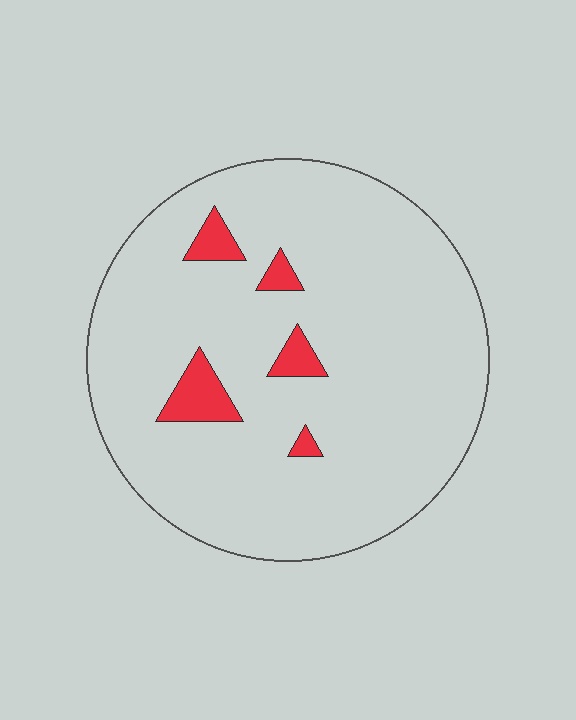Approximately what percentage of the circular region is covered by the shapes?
Approximately 5%.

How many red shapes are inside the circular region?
5.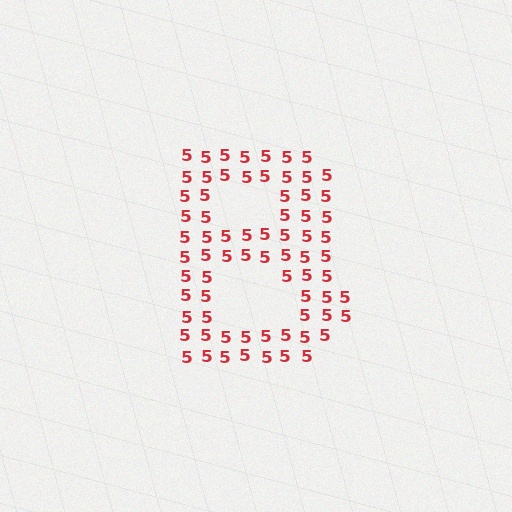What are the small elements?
The small elements are digit 5's.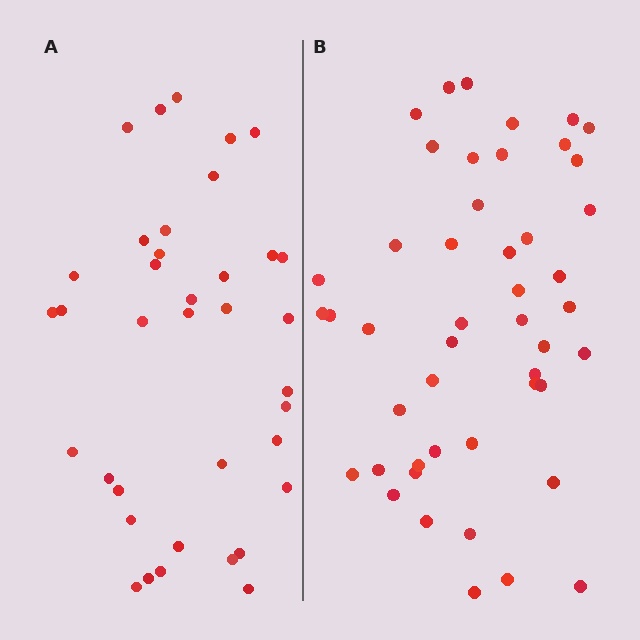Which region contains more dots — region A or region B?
Region B (the right region) has more dots.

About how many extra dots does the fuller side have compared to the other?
Region B has roughly 10 or so more dots than region A.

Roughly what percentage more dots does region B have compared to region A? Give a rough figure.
About 25% more.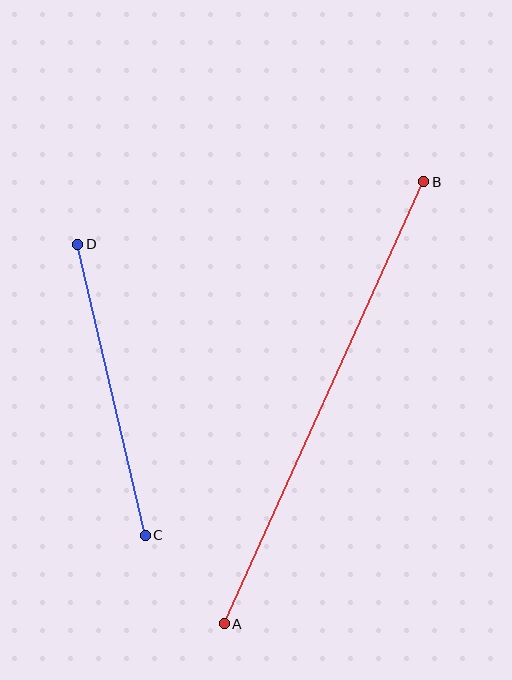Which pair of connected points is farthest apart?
Points A and B are farthest apart.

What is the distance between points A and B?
The distance is approximately 485 pixels.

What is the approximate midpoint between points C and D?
The midpoint is at approximately (112, 390) pixels.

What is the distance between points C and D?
The distance is approximately 299 pixels.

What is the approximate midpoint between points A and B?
The midpoint is at approximately (324, 403) pixels.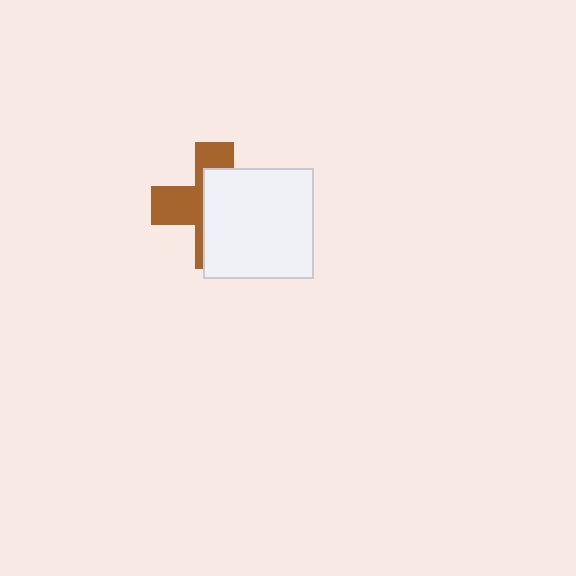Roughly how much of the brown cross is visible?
A small part of it is visible (roughly 43%).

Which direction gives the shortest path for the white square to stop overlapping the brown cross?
Moving right gives the shortest separation.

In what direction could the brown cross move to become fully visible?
The brown cross could move left. That would shift it out from behind the white square entirely.